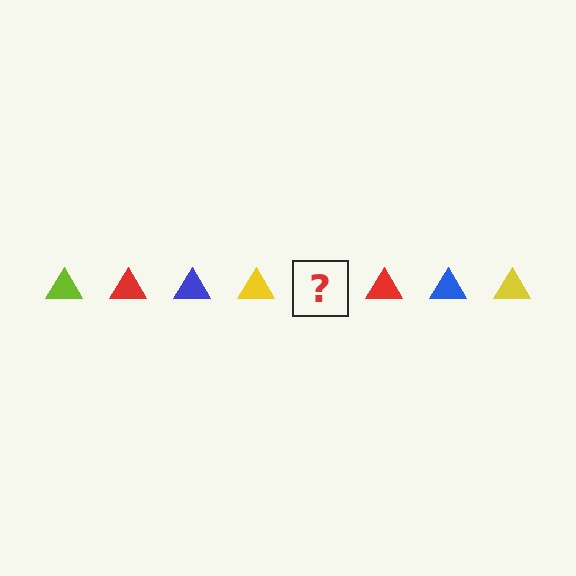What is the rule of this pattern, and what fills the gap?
The rule is that the pattern cycles through lime, red, blue, yellow triangles. The gap should be filled with a lime triangle.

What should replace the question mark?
The question mark should be replaced with a lime triangle.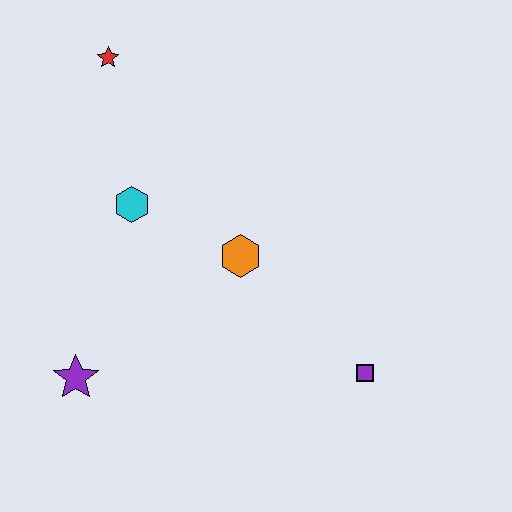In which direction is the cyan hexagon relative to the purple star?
The cyan hexagon is above the purple star.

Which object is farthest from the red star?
The purple square is farthest from the red star.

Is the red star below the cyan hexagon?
No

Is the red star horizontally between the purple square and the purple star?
Yes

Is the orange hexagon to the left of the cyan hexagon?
No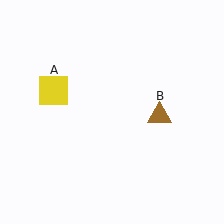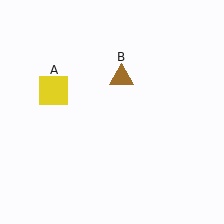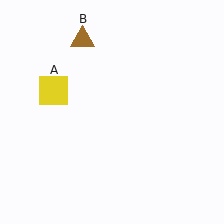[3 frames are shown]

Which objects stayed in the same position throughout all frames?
Yellow square (object A) remained stationary.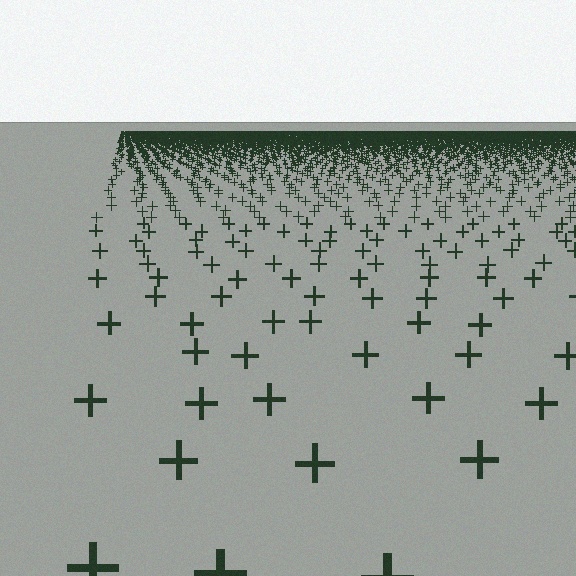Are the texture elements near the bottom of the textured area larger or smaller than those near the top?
Larger. Near the bottom, elements are closer to the viewer and appear at a bigger on-screen size.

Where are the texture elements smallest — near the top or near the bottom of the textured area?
Near the top.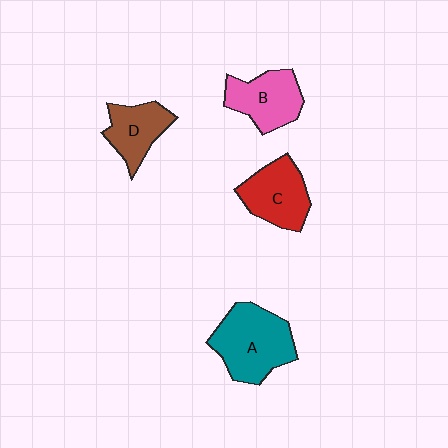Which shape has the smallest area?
Shape D (brown).